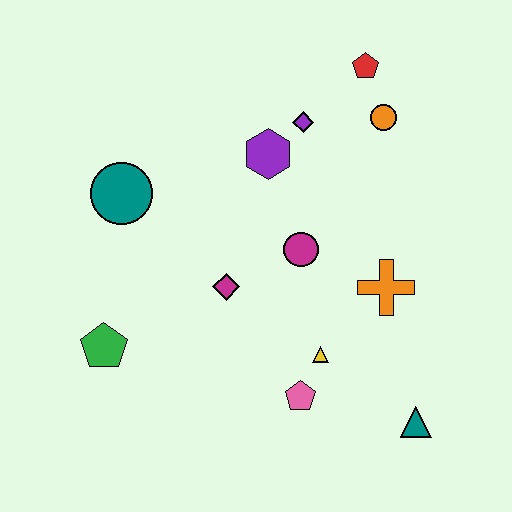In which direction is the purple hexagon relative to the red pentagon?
The purple hexagon is to the left of the red pentagon.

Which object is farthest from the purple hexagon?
The teal triangle is farthest from the purple hexagon.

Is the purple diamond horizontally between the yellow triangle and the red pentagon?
No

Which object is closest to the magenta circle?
The magenta diamond is closest to the magenta circle.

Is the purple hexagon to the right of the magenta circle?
No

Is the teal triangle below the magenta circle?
Yes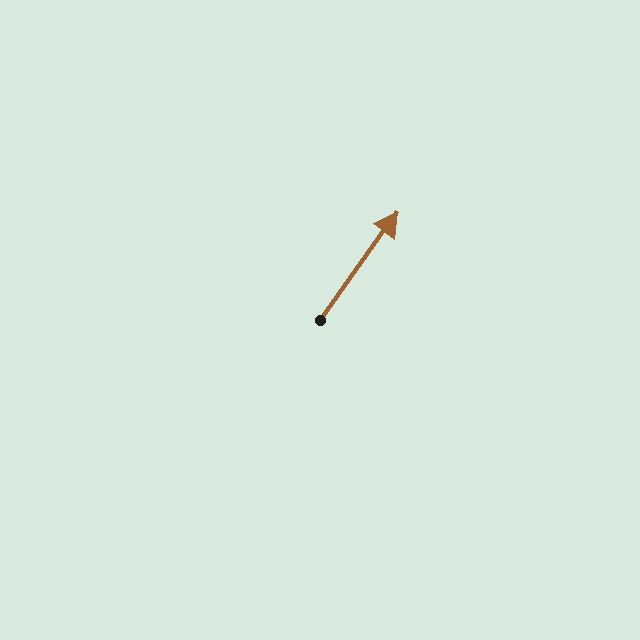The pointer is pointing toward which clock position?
Roughly 1 o'clock.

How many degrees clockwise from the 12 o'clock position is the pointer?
Approximately 36 degrees.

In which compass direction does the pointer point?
Northeast.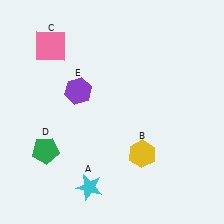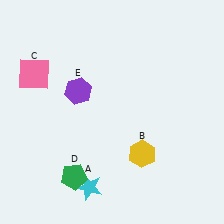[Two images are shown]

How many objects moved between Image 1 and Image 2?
2 objects moved between the two images.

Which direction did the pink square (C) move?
The pink square (C) moved down.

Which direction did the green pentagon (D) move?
The green pentagon (D) moved right.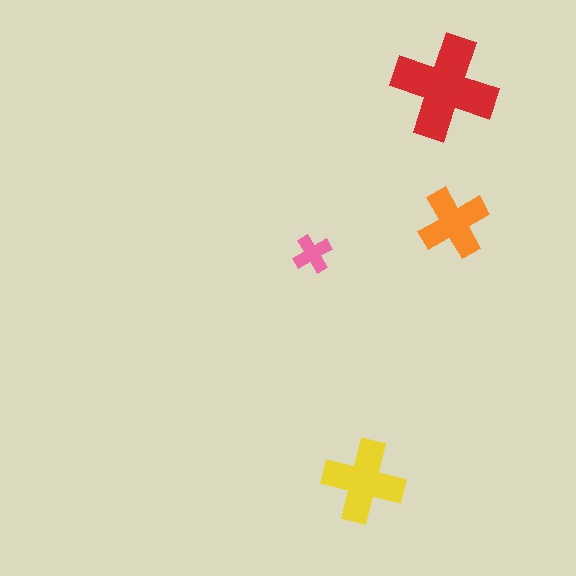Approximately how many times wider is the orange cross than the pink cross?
About 2 times wider.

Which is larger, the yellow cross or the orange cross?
The yellow one.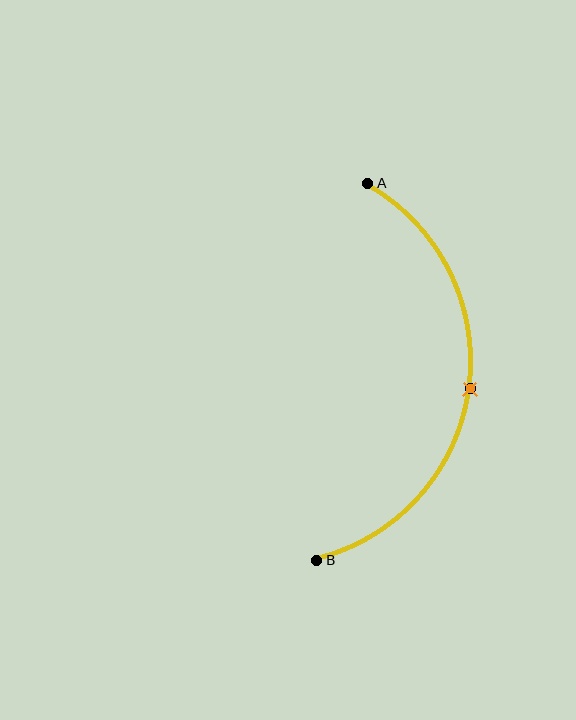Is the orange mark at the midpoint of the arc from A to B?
Yes. The orange mark lies on the arc at equal arc-length from both A and B — it is the arc midpoint.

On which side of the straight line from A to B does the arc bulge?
The arc bulges to the right of the straight line connecting A and B.